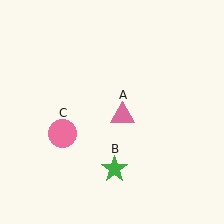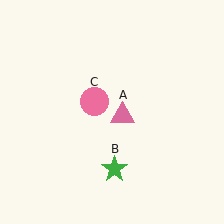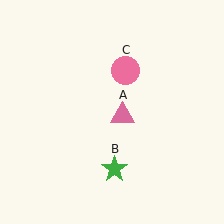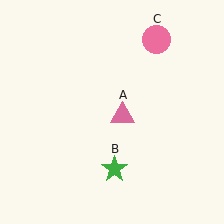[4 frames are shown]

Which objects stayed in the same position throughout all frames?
Pink triangle (object A) and green star (object B) remained stationary.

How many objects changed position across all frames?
1 object changed position: pink circle (object C).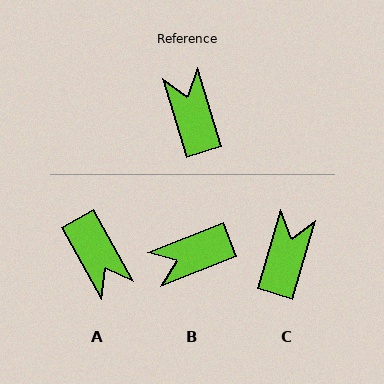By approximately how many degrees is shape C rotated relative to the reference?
Approximately 33 degrees clockwise.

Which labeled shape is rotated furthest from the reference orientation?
A, about 167 degrees away.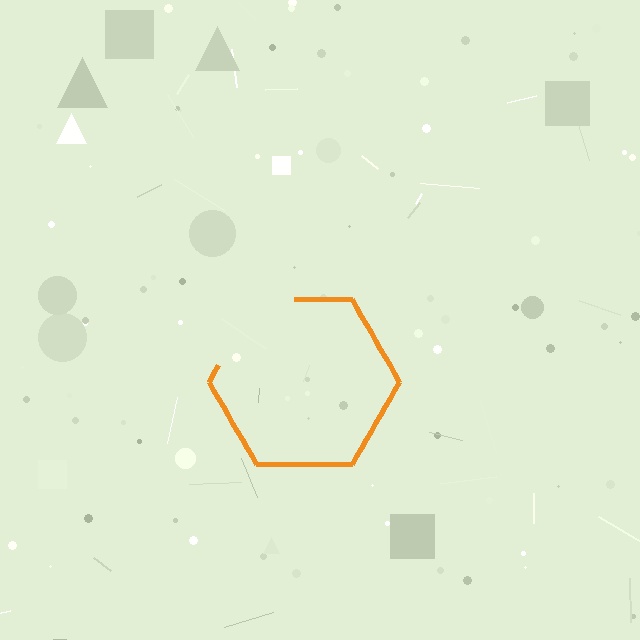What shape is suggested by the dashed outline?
The dashed outline suggests a hexagon.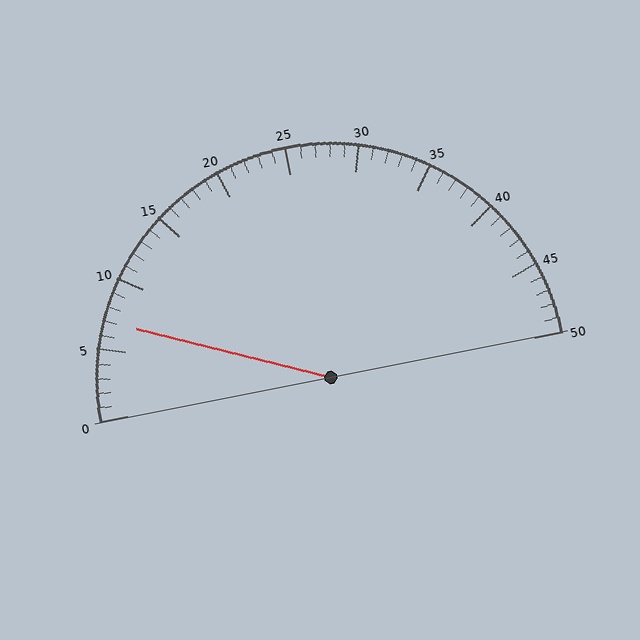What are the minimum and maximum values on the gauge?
The gauge ranges from 0 to 50.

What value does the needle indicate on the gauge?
The needle indicates approximately 7.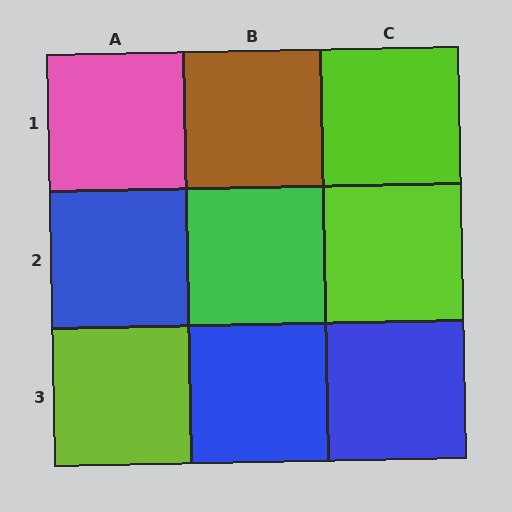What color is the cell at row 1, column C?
Lime.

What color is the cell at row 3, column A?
Lime.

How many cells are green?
1 cell is green.